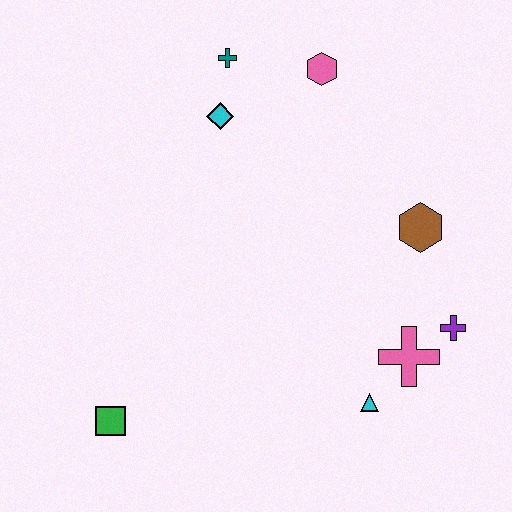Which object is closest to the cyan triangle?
The pink cross is closest to the cyan triangle.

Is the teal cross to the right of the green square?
Yes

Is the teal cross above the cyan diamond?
Yes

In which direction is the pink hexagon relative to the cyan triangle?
The pink hexagon is above the cyan triangle.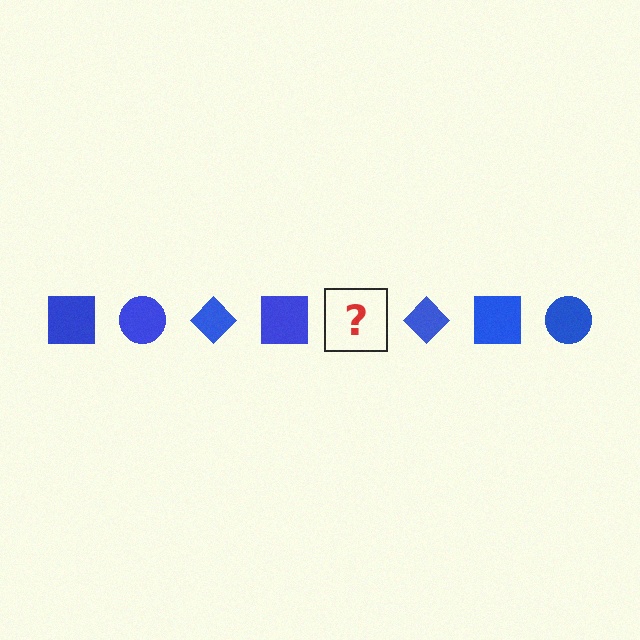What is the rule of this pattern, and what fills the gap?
The rule is that the pattern cycles through square, circle, diamond shapes in blue. The gap should be filled with a blue circle.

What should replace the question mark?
The question mark should be replaced with a blue circle.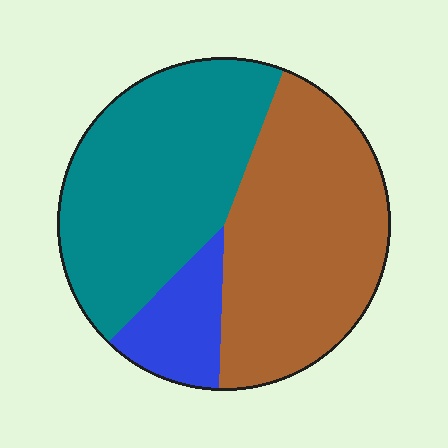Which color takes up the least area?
Blue, at roughly 10%.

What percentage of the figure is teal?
Teal covers roughly 45% of the figure.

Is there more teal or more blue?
Teal.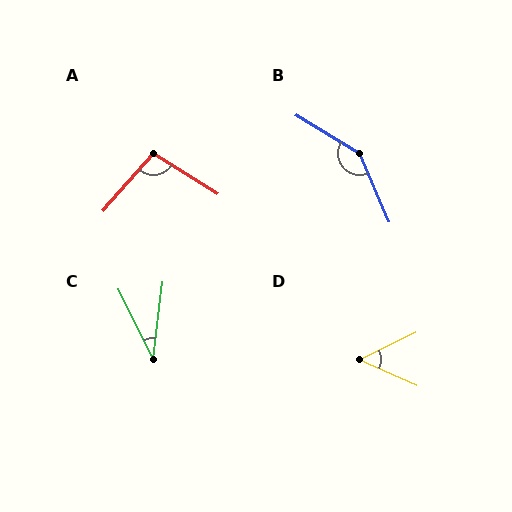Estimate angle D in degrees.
Approximately 50 degrees.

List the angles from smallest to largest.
C (33°), D (50°), A (99°), B (145°).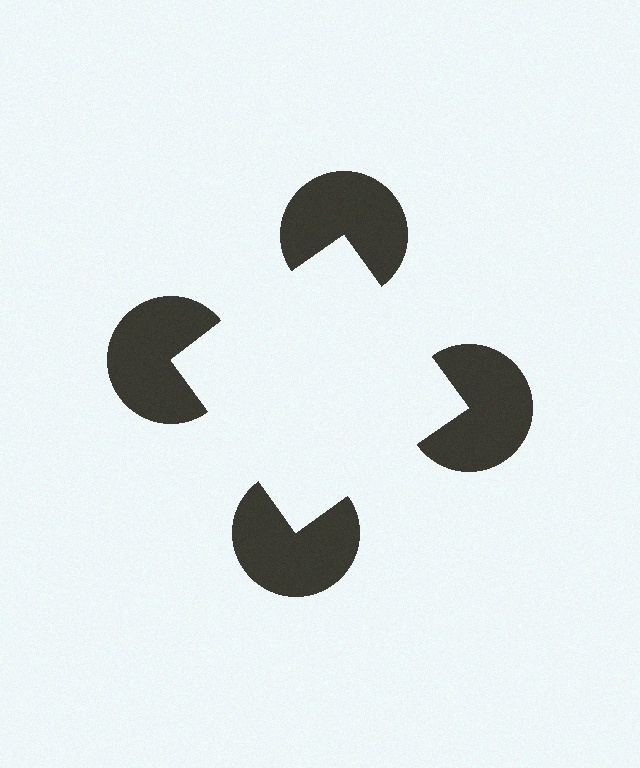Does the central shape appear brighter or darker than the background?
It typically appears slightly brighter than the background, even though no actual brightness change is drawn.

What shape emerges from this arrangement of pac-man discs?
An illusory square — its edges are inferred from the aligned wedge cuts in the pac-man discs, not physically drawn.